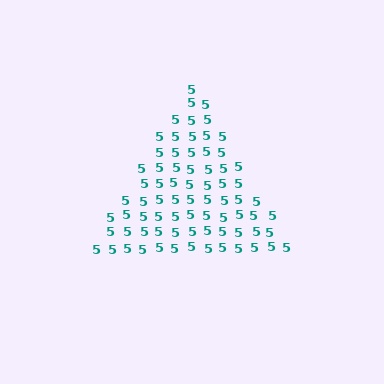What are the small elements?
The small elements are digit 5's.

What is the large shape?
The large shape is a triangle.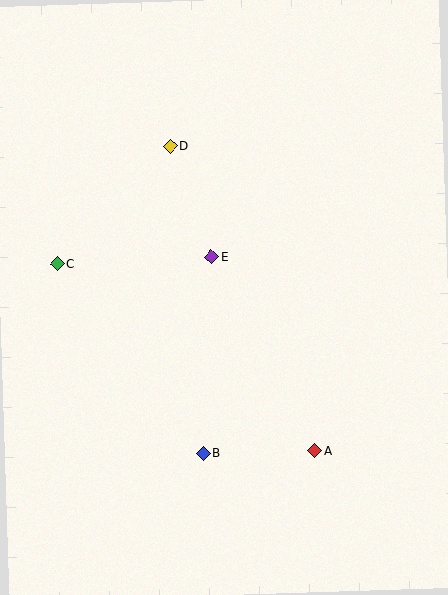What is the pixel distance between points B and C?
The distance between B and C is 239 pixels.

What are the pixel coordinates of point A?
Point A is at (315, 451).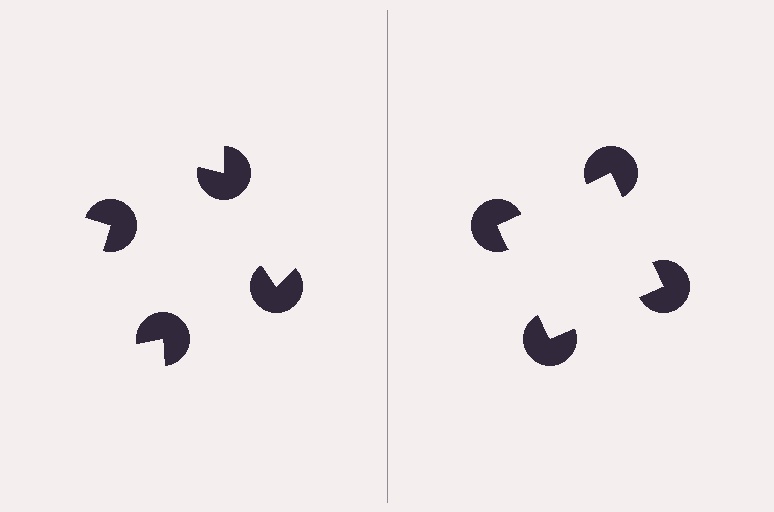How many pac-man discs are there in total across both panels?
8 — 4 on each side.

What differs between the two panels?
The pac-man discs are positioned identically on both sides; only the wedge orientations differ. On the right they align to a square; on the left they are misaligned.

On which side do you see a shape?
An illusory square appears on the right side. On the left side the wedge cuts are rotated, so no coherent shape forms.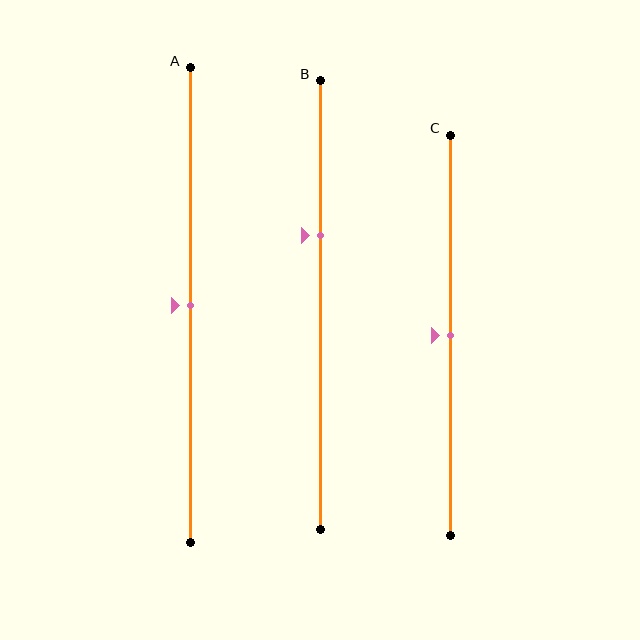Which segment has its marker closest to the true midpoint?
Segment A has its marker closest to the true midpoint.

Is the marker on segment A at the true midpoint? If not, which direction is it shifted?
Yes, the marker on segment A is at the true midpoint.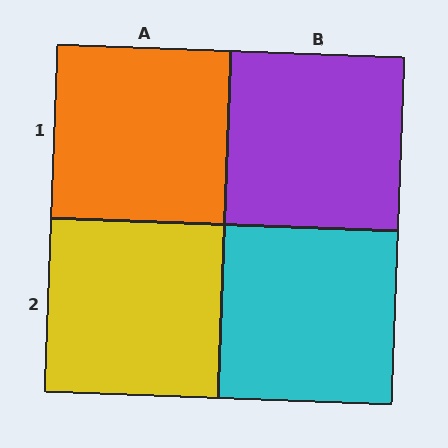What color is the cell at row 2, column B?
Cyan.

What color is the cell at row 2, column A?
Yellow.